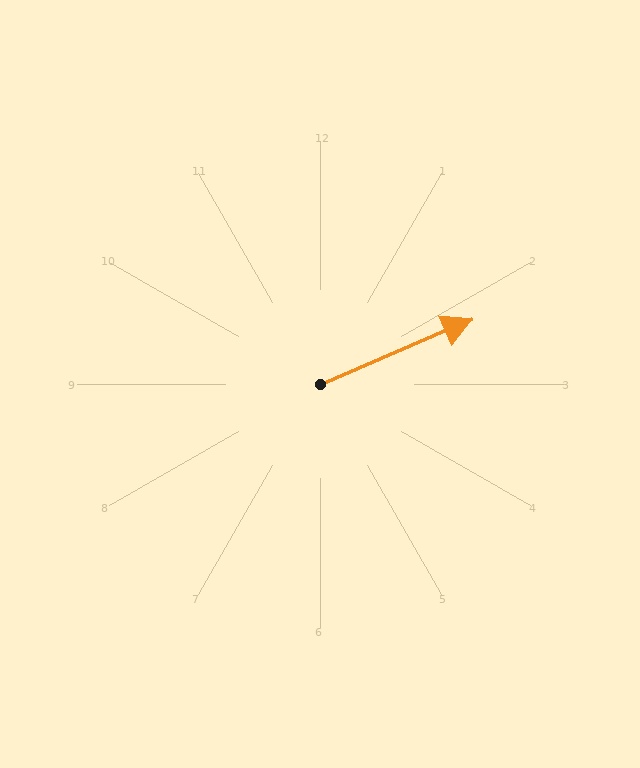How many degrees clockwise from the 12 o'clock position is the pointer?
Approximately 67 degrees.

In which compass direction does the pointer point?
Northeast.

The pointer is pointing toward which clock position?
Roughly 2 o'clock.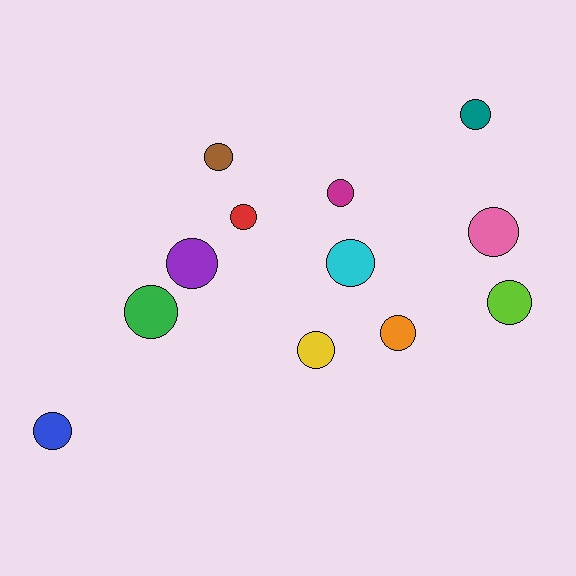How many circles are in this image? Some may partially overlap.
There are 12 circles.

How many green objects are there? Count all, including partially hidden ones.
There is 1 green object.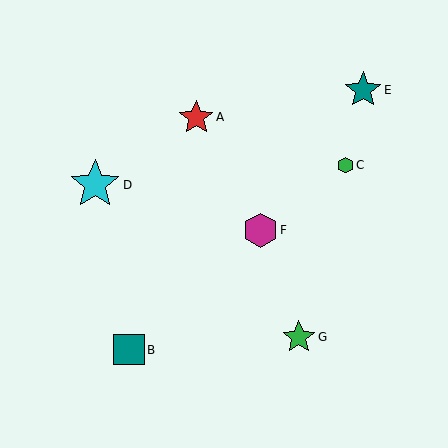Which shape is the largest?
The cyan star (labeled D) is the largest.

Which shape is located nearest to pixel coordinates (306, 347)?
The green star (labeled G) at (299, 337) is nearest to that location.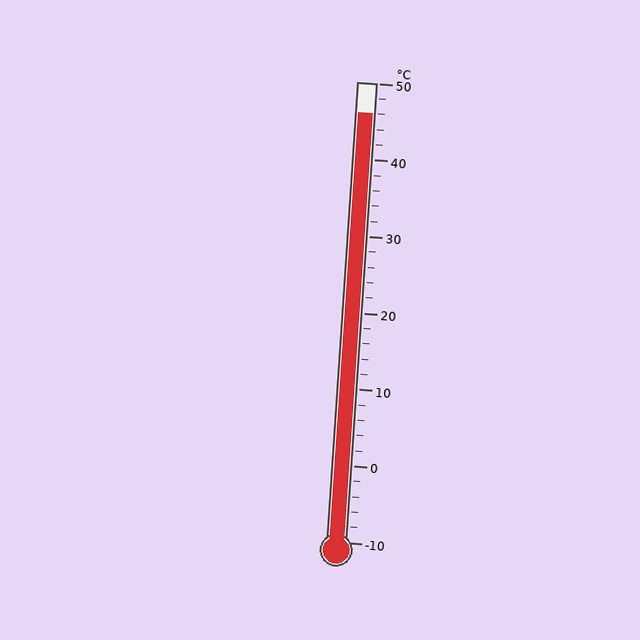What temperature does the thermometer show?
The thermometer shows approximately 46°C.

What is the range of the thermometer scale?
The thermometer scale ranges from -10°C to 50°C.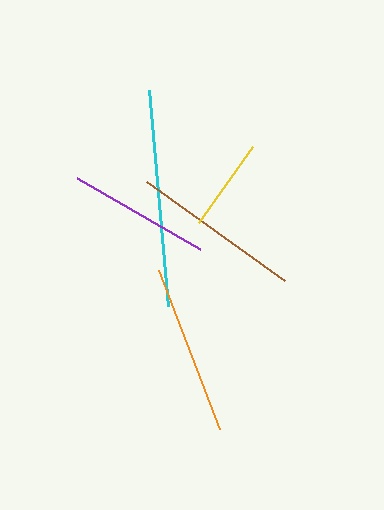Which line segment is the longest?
The cyan line is the longest at approximately 217 pixels.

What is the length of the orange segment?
The orange segment is approximately 171 pixels long.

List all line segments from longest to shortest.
From longest to shortest: cyan, orange, brown, purple, yellow.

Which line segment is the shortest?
The yellow line is the shortest at approximately 93 pixels.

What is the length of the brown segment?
The brown segment is approximately 170 pixels long.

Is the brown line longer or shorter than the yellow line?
The brown line is longer than the yellow line.